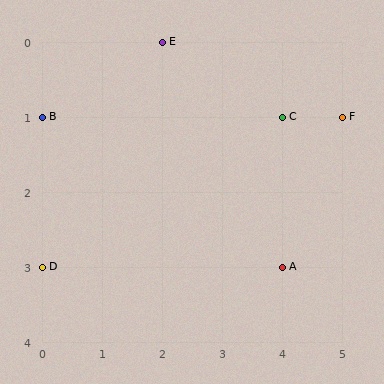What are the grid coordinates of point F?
Point F is at grid coordinates (5, 1).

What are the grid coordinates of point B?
Point B is at grid coordinates (0, 1).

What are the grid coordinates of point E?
Point E is at grid coordinates (2, 0).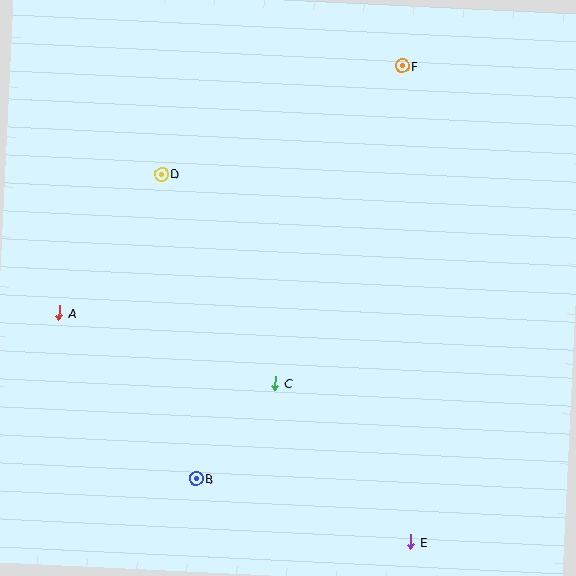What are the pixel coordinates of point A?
Point A is at (60, 313).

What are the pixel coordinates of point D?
Point D is at (161, 174).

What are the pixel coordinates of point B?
Point B is at (196, 479).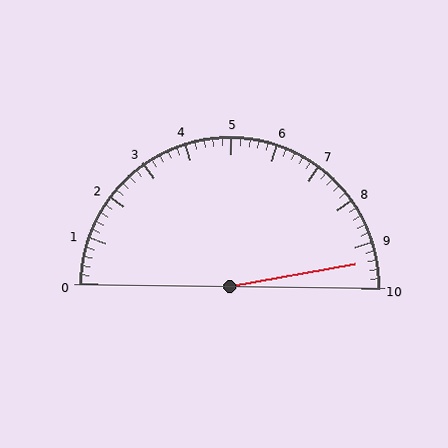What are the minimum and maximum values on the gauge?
The gauge ranges from 0 to 10.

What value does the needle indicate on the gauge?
The needle indicates approximately 9.4.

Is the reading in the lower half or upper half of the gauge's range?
The reading is in the upper half of the range (0 to 10).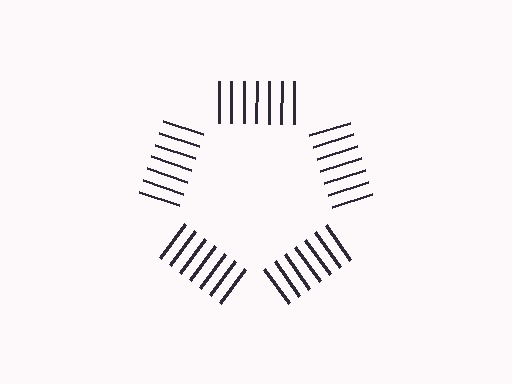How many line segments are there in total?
35 — 7 along each of the 5 edges.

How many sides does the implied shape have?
5 sides — the line-ends trace a pentagon.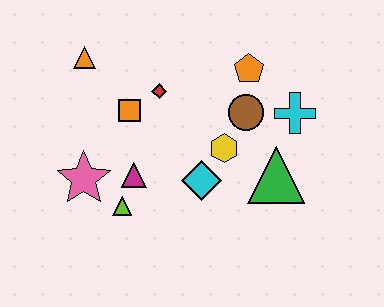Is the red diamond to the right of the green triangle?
No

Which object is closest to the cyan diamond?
The yellow hexagon is closest to the cyan diamond.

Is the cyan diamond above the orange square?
No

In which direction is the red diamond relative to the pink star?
The red diamond is above the pink star.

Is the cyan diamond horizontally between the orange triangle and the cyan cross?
Yes